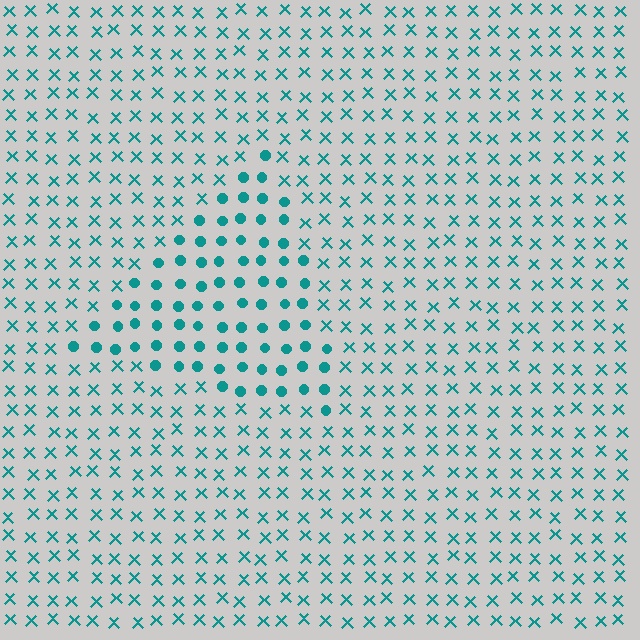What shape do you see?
I see a triangle.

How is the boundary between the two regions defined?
The boundary is defined by a change in element shape: circles inside vs. X marks outside. All elements share the same color and spacing.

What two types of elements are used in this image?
The image uses circles inside the triangle region and X marks outside it.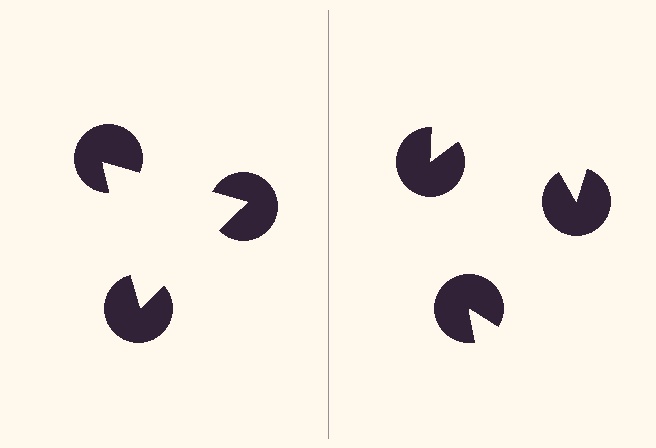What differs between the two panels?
The pac-man discs are positioned identically on both sides; only the wedge orientations differ. On the left they align to a triangle; on the right they are misaligned.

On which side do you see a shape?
An illusory triangle appears on the left side. On the right side the wedge cuts are rotated, so no coherent shape forms.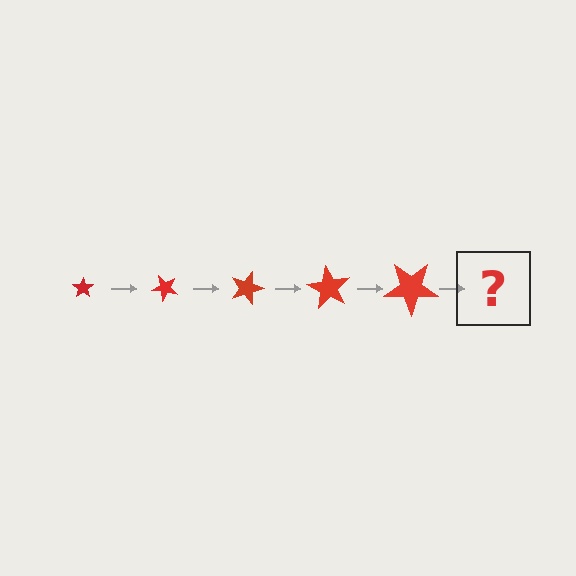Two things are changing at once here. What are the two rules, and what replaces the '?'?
The two rules are that the star grows larger each step and it rotates 45 degrees each step. The '?' should be a star, larger than the previous one and rotated 225 degrees from the start.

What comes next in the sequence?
The next element should be a star, larger than the previous one and rotated 225 degrees from the start.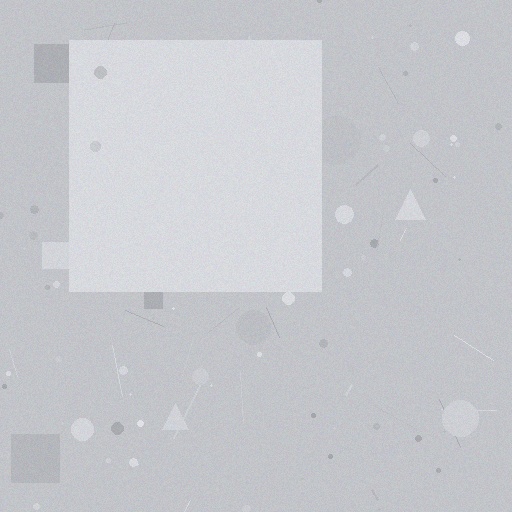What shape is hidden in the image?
A square is hidden in the image.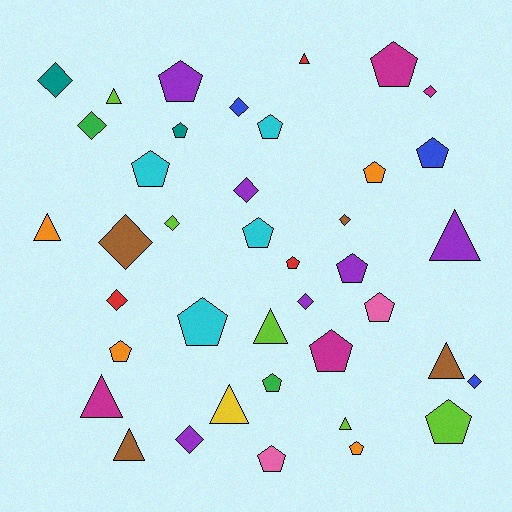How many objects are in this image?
There are 40 objects.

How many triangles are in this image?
There are 10 triangles.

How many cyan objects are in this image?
There are 4 cyan objects.